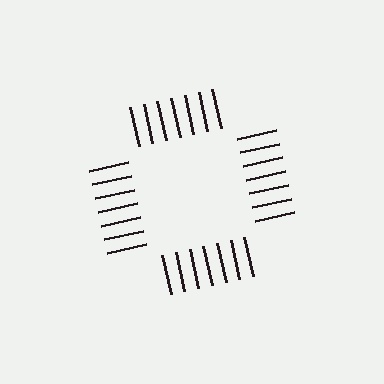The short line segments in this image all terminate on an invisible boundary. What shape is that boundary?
An illusory square — the line segments terminate on its edges but no continuous stroke is drawn.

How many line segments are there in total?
28 — 7 along each of the 4 edges.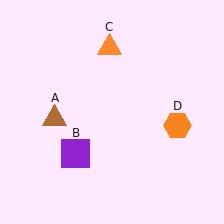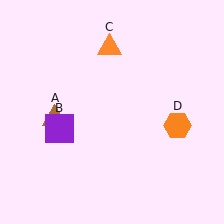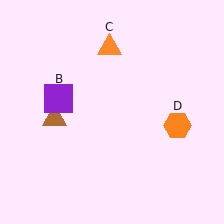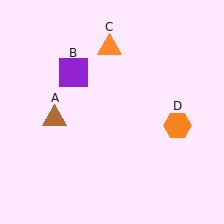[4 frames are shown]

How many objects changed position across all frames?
1 object changed position: purple square (object B).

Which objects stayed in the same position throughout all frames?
Brown triangle (object A) and orange triangle (object C) and orange hexagon (object D) remained stationary.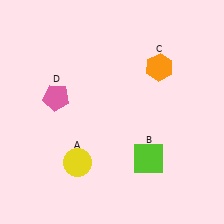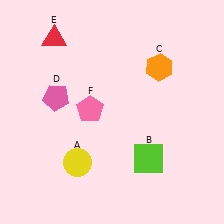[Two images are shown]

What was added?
A red triangle (E), a pink pentagon (F) were added in Image 2.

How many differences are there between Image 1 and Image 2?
There are 2 differences between the two images.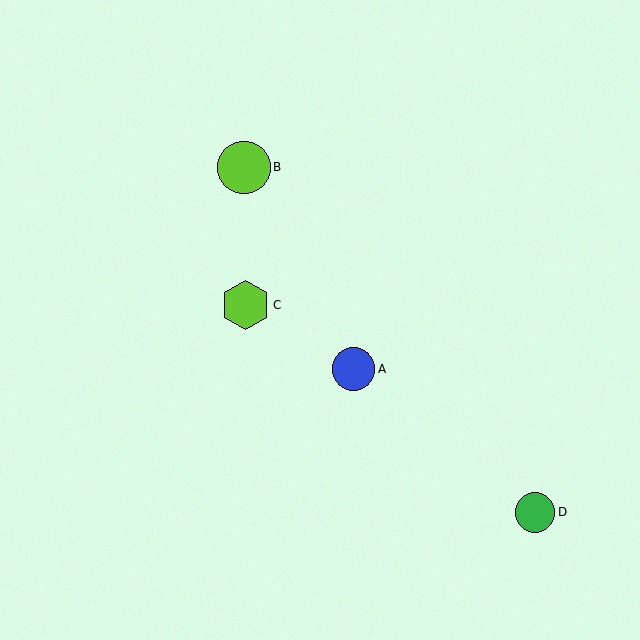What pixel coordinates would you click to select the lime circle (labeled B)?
Click at (244, 167) to select the lime circle B.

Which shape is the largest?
The lime circle (labeled B) is the largest.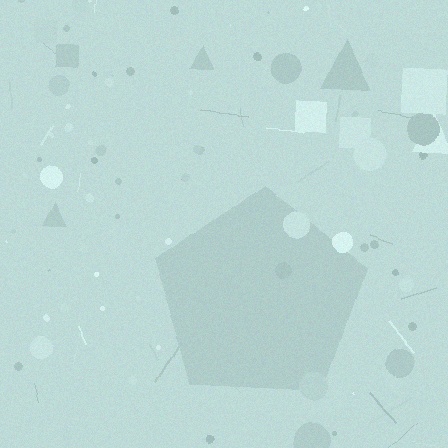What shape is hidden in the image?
A pentagon is hidden in the image.